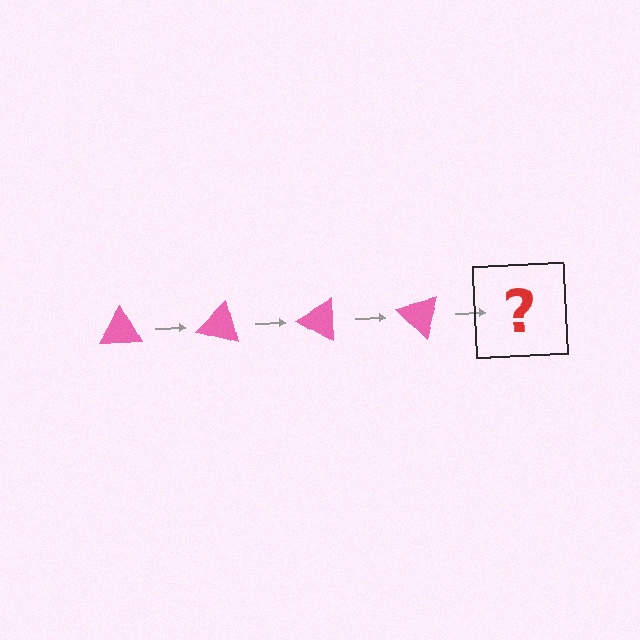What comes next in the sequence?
The next element should be a pink triangle rotated 60 degrees.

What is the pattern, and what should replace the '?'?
The pattern is that the triangle rotates 15 degrees each step. The '?' should be a pink triangle rotated 60 degrees.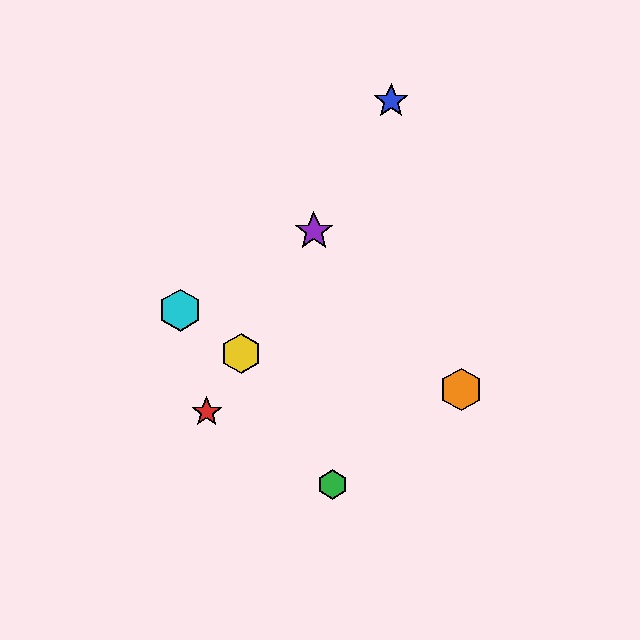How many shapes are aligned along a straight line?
4 shapes (the red star, the blue star, the yellow hexagon, the purple star) are aligned along a straight line.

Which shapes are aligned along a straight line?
The red star, the blue star, the yellow hexagon, the purple star are aligned along a straight line.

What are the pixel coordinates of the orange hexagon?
The orange hexagon is at (461, 390).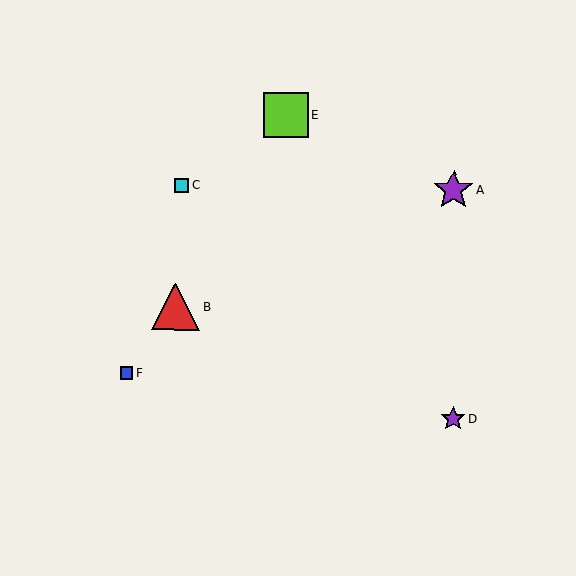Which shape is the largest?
The red triangle (labeled B) is the largest.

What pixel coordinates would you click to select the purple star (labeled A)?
Click at (454, 190) to select the purple star A.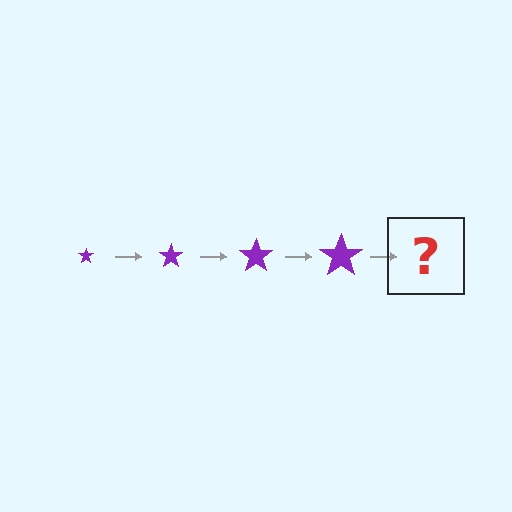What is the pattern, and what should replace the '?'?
The pattern is that the star gets progressively larger each step. The '?' should be a purple star, larger than the previous one.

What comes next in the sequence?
The next element should be a purple star, larger than the previous one.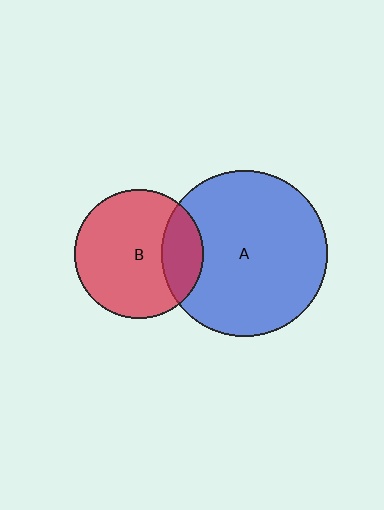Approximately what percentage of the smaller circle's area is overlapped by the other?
Approximately 20%.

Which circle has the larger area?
Circle A (blue).